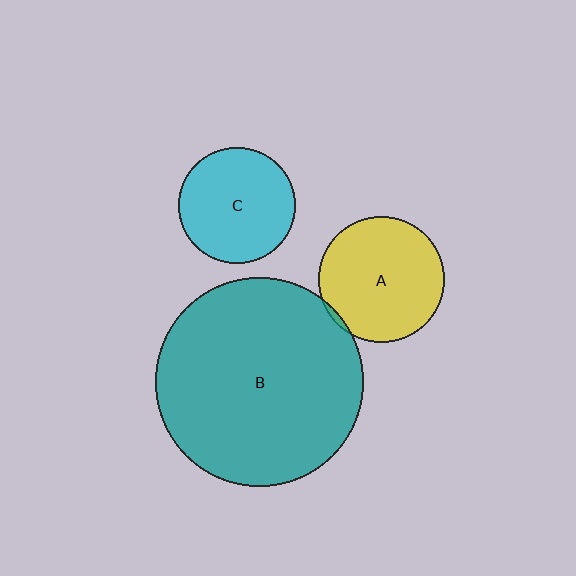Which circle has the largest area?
Circle B (teal).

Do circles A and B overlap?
Yes.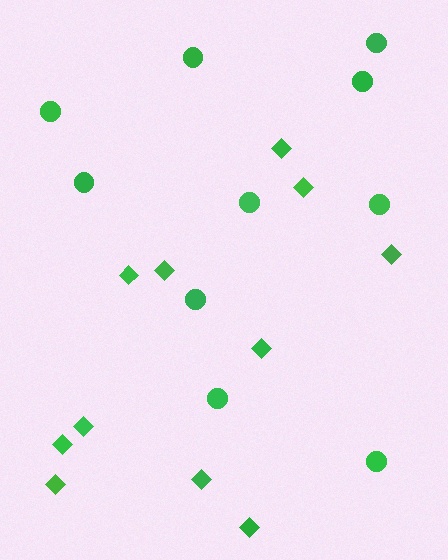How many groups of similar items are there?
There are 2 groups: one group of diamonds (11) and one group of circles (10).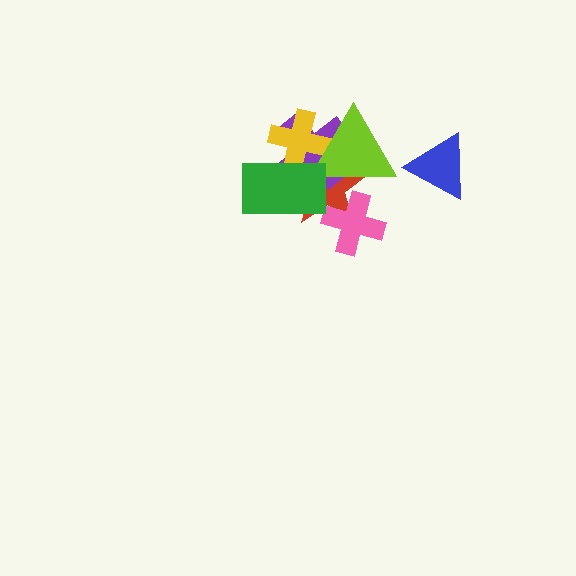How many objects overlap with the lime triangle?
5 objects overlap with the lime triangle.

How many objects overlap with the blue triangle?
0 objects overlap with the blue triangle.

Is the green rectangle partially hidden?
No, no other shape covers it.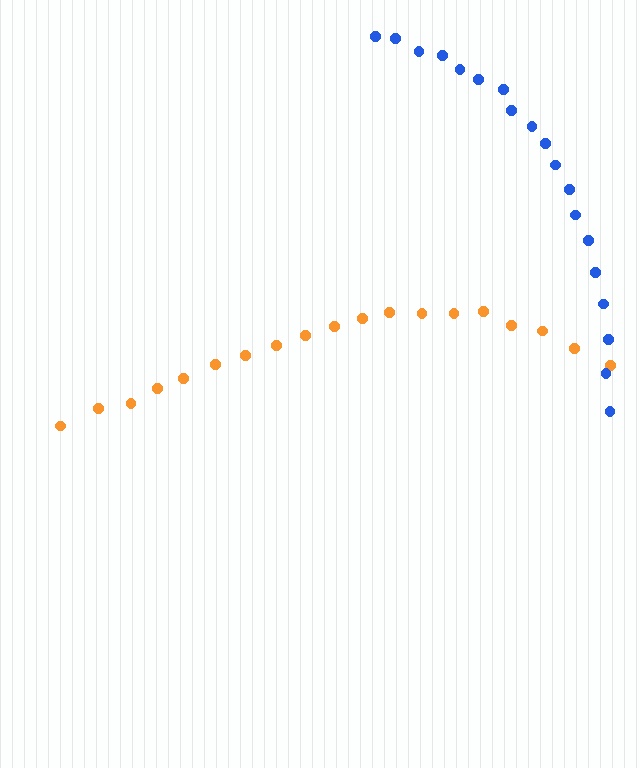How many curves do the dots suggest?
There are 2 distinct paths.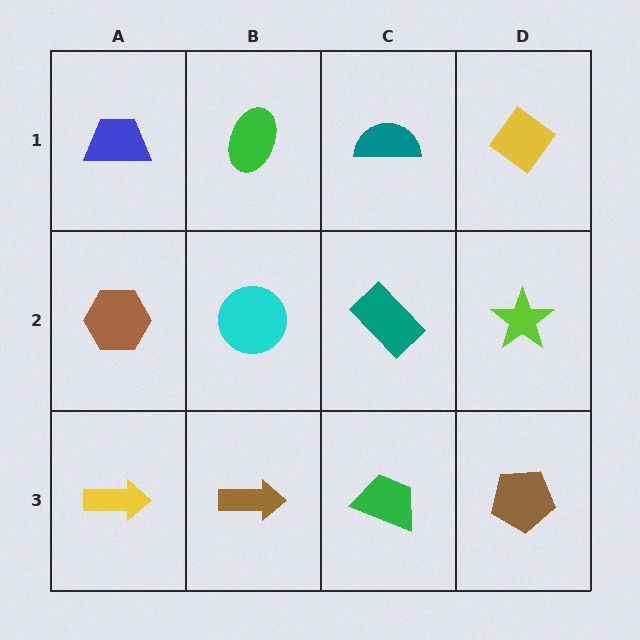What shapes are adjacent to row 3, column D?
A lime star (row 2, column D), a green trapezoid (row 3, column C).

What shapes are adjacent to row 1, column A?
A brown hexagon (row 2, column A), a green ellipse (row 1, column B).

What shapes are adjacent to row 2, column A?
A blue trapezoid (row 1, column A), a yellow arrow (row 3, column A), a cyan circle (row 2, column B).